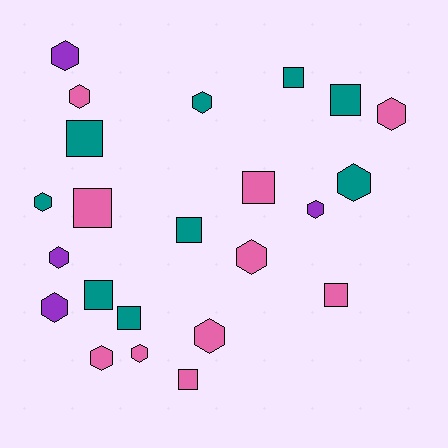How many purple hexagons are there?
There are 4 purple hexagons.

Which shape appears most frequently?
Hexagon, with 13 objects.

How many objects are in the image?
There are 23 objects.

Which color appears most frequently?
Pink, with 10 objects.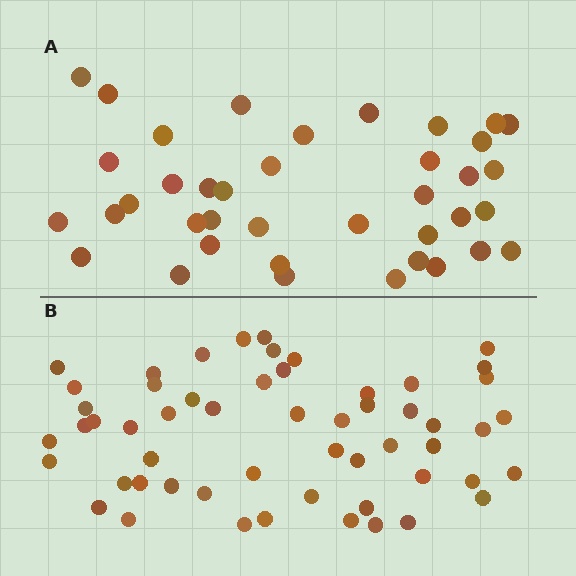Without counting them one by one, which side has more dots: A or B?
Region B (the bottom region) has more dots.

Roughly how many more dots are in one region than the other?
Region B has approximately 15 more dots than region A.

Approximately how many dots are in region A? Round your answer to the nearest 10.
About 40 dots. (The exact count is 39, which rounds to 40.)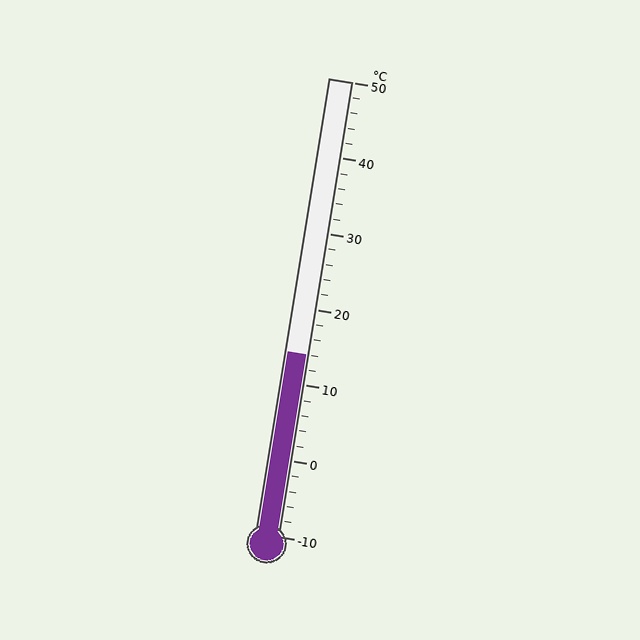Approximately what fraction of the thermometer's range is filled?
The thermometer is filled to approximately 40% of its range.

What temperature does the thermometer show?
The thermometer shows approximately 14°C.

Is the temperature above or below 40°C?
The temperature is below 40°C.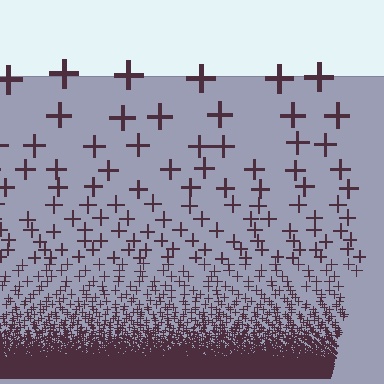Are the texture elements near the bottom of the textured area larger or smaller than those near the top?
Smaller. The gradient is inverted — elements near the bottom are smaller and denser.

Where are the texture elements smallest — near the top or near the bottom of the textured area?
Near the bottom.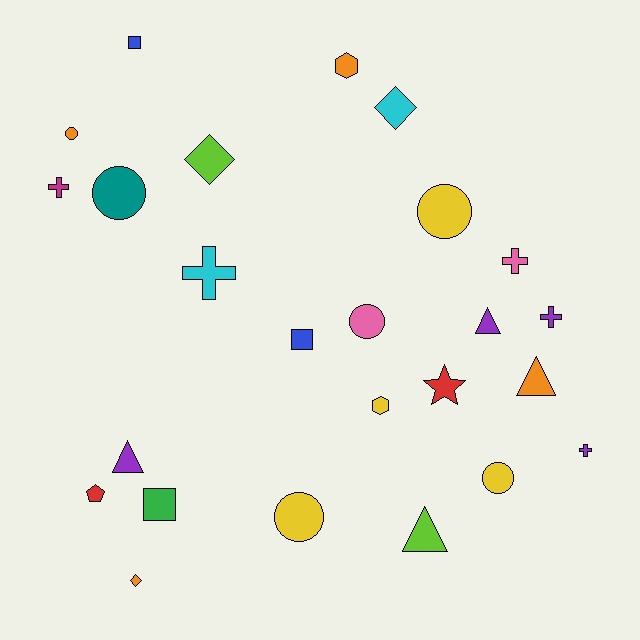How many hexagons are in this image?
There are 2 hexagons.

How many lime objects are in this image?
There are 2 lime objects.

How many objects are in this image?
There are 25 objects.